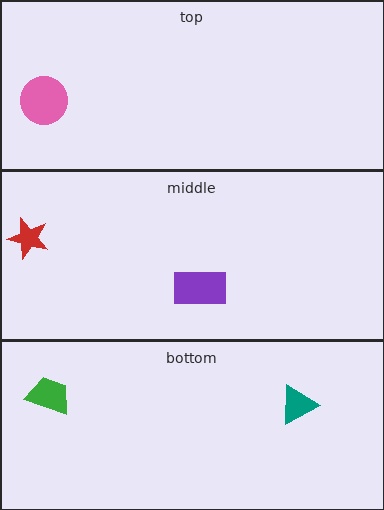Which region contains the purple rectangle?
The middle region.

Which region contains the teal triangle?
The bottom region.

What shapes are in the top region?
The pink circle.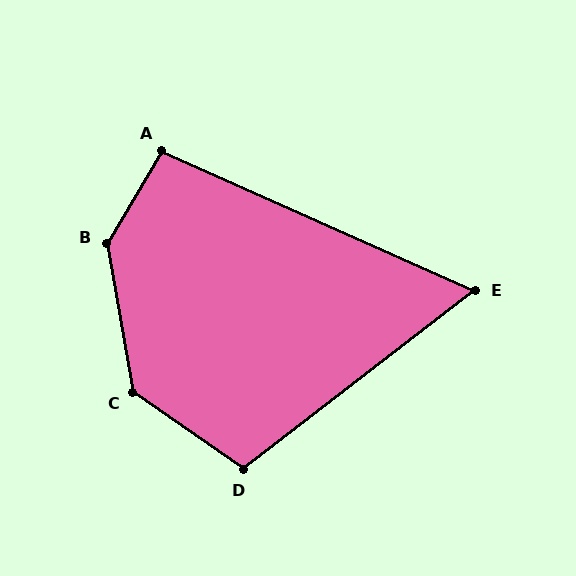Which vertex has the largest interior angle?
B, at approximately 139 degrees.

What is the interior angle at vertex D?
Approximately 107 degrees (obtuse).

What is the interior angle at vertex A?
Approximately 97 degrees (obtuse).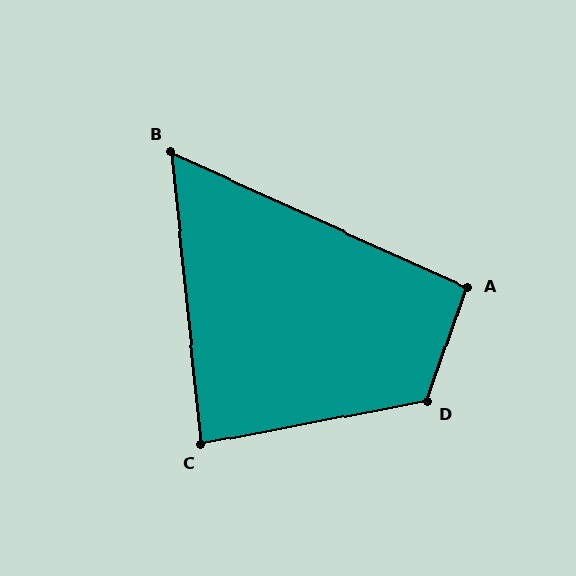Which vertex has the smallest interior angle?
B, at approximately 60 degrees.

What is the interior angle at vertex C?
Approximately 85 degrees (acute).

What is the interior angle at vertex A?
Approximately 95 degrees (obtuse).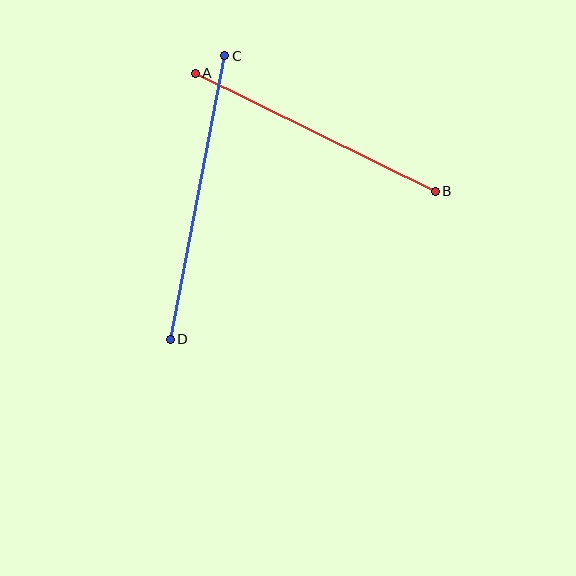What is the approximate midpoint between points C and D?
The midpoint is at approximately (197, 197) pixels.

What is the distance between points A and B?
The distance is approximately 268 pixels.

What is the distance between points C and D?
The distance is approximately 289 pixels.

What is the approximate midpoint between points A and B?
The midpoint is at approximately (315, 132) pixels.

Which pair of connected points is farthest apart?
Points C and D are farthest apart.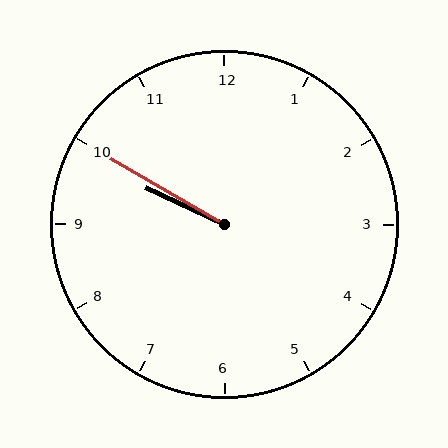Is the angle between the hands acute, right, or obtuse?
It is acute.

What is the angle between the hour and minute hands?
Approximately 5 degrees.